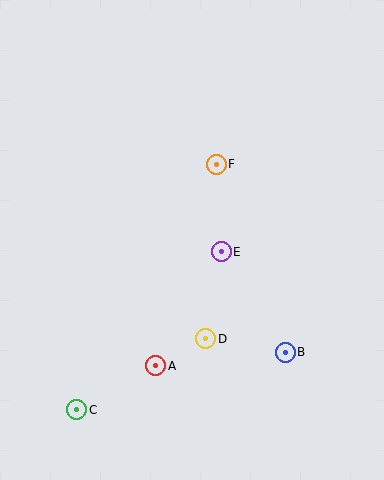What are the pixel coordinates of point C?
Point C is at (77, 410).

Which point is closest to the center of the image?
Point E at (221, 252) is closest to the center.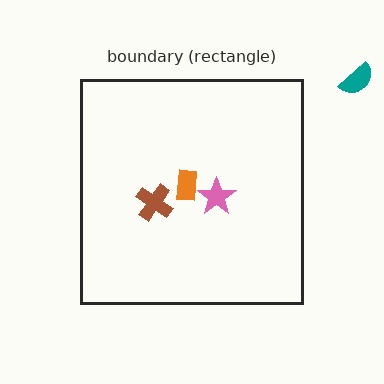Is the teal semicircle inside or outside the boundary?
Outside.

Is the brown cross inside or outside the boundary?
Inside.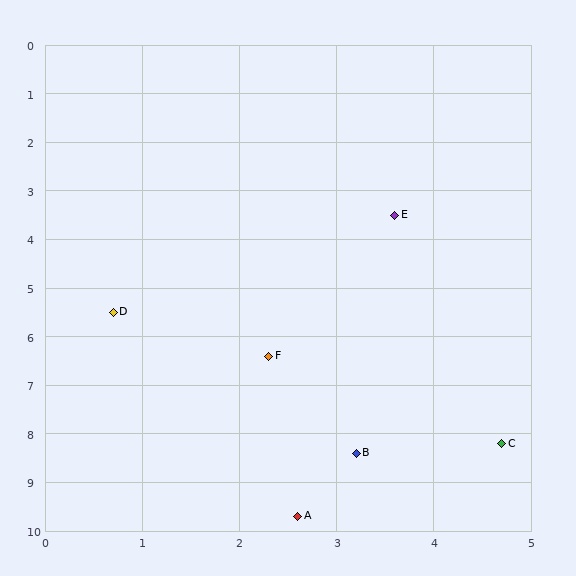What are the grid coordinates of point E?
Point E is at approximately (3.6, 3.5).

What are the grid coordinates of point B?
Point B is at approximately (3.2, 8.4).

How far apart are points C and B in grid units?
Points C and B are about 1.5 grid units apart.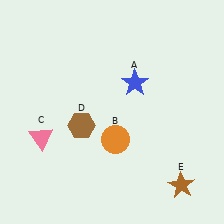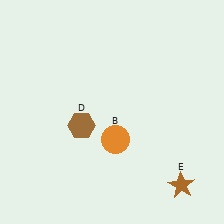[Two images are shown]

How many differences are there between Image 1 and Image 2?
There are 2 differences between the two images.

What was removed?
The pink triangle (C), the blue star (A) were removed in Image 2.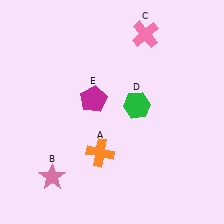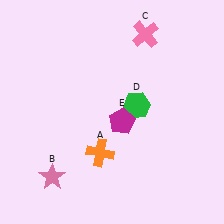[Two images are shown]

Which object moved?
The magenta pentagon (E) moved right.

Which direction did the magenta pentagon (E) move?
The magenta pentagon (E) moved right.